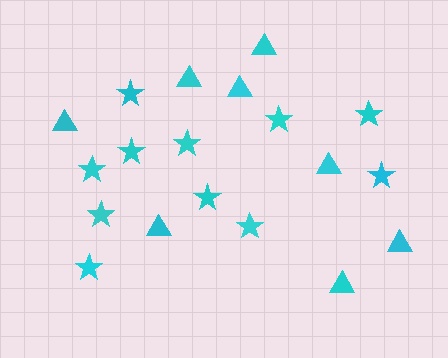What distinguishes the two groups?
There are 2 groups: one group of triangles (8) and one group of stars (11).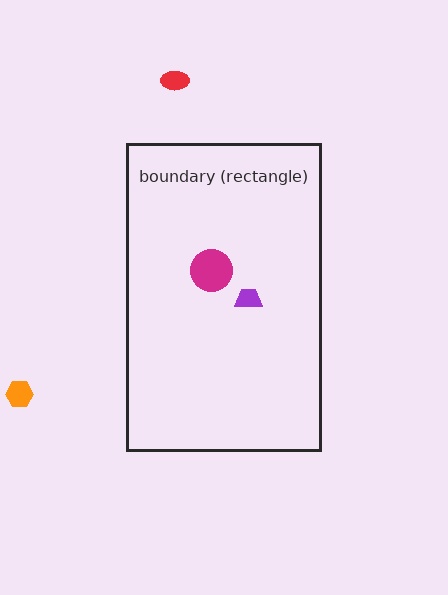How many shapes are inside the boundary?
2 inside, 2 outside.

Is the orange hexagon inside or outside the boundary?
Outside.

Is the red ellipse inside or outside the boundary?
Outside.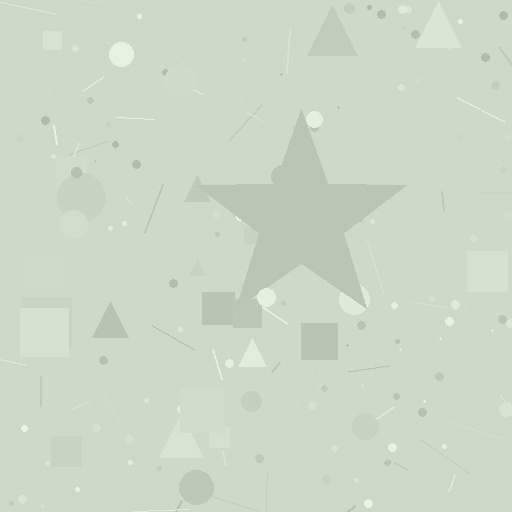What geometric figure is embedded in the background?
A star is embedded in the background.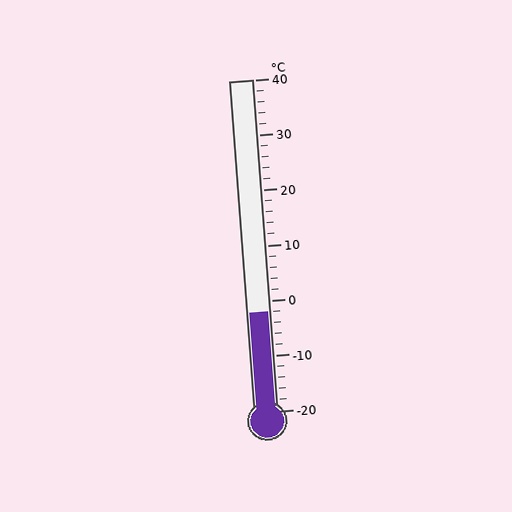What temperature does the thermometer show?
The thermometer shows approximately -2°C.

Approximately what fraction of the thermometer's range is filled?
The thermometer is filled to approximately 30% of its range.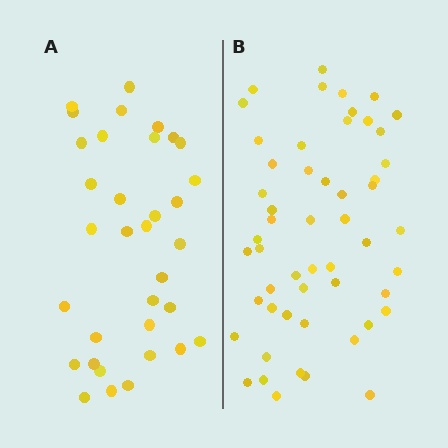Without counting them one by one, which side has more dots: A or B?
Region B (the right region) has more dots.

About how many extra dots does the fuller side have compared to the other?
Region B has approximately 20 more dots than region A.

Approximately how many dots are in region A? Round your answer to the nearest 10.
About 30 dots. (The exact count is 34, which rounds to 30.)